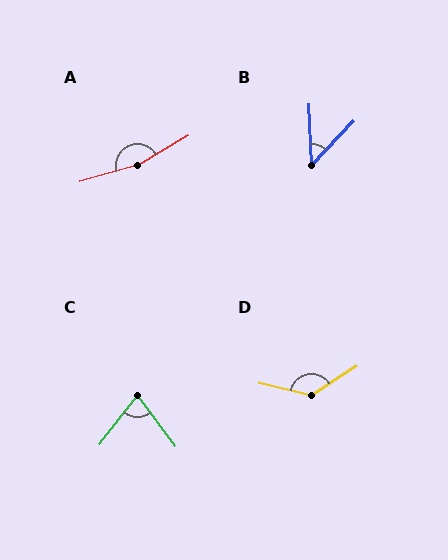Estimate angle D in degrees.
Approximately 133 degrees.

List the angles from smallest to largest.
B (46°), C (75°), D (133°), A (165°).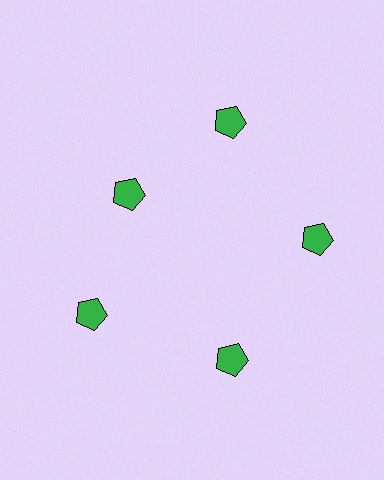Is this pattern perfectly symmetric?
No. The 5 green pentagons are arranged in a ring, but one element near the 10 o'clock position is pulled inward toward the center, breaking the 5-fold rotational symmetry.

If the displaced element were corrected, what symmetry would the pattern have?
It would have 5-fold rotational symmetry — the pattern would map onto itself every 72 degrees.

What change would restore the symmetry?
The symmetry would be restored by moving it outward, back onto the ring so that all 5 pentagons sit at equal angles and equal distance from the center.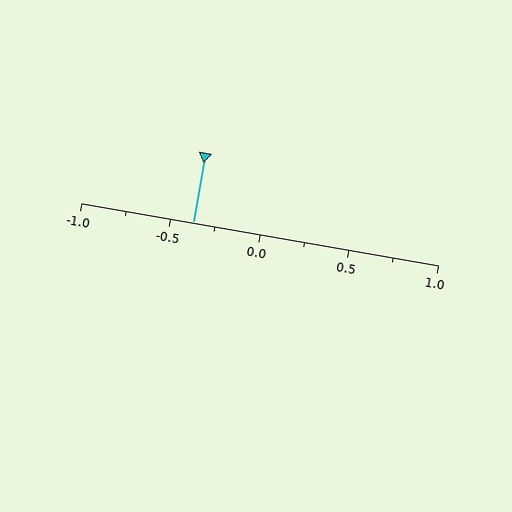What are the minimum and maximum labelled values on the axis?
The axis runs from -1.0 to 1.0.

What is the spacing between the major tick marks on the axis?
The major ticks are spaced 0.5 apart.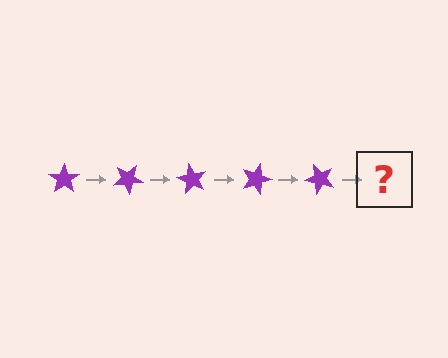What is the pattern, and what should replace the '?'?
The pattern is that the star rotates 30 degrees each step. The '?' should be a purple star rotated 150 degrees.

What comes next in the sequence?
The next element should be a purple star rotated 150 degrees.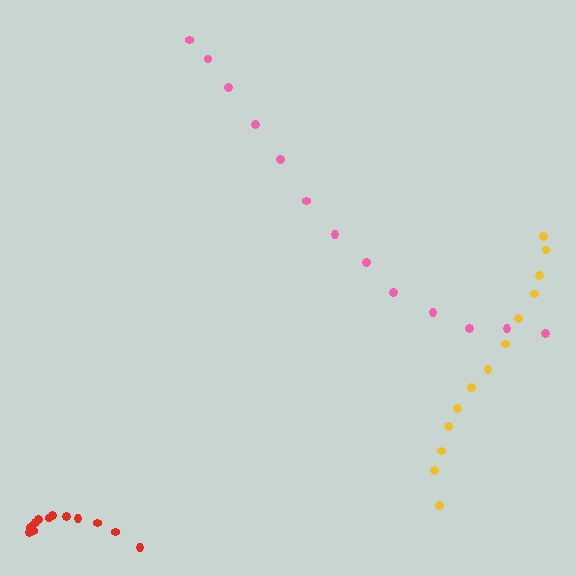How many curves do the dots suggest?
There are 3 distinct paths.